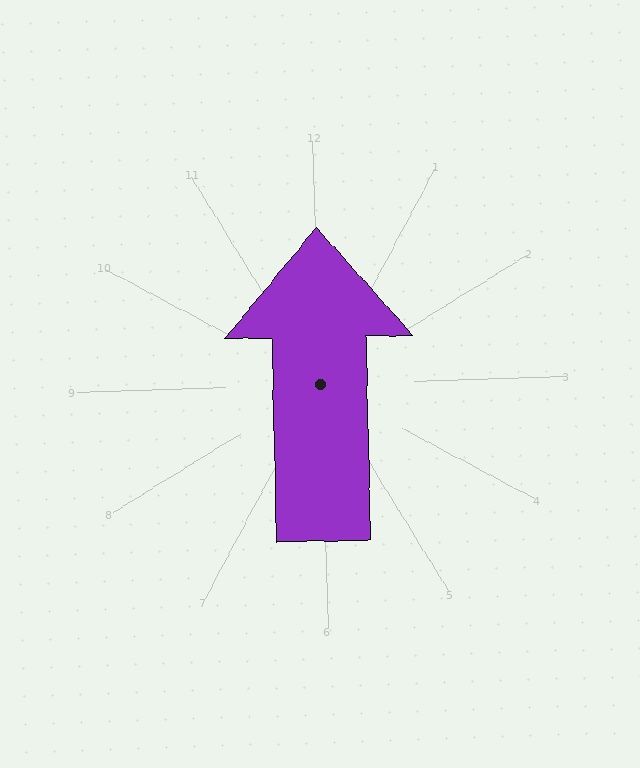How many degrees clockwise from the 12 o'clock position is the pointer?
Approximately 1 degrees.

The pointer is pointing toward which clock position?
Roughly 12 o'clock.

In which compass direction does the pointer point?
North.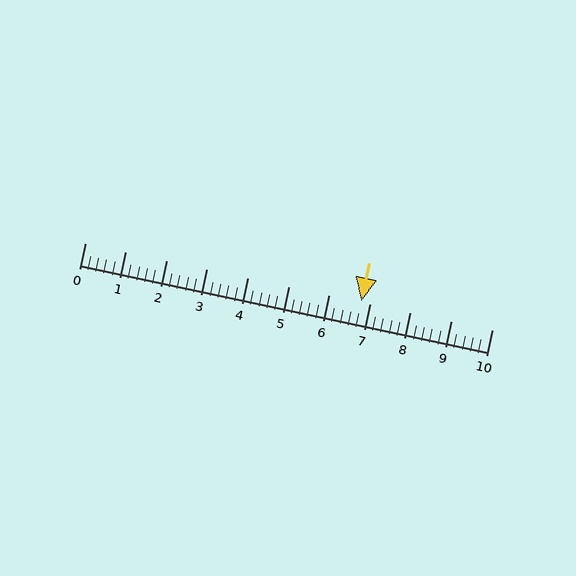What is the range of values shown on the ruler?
The ruler shows values from 0 to 10.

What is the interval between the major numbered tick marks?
The major tick marks are spaced 1 units apart.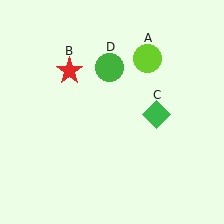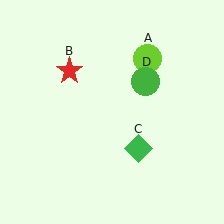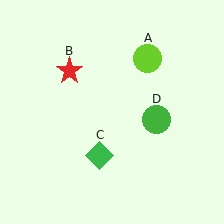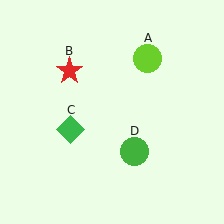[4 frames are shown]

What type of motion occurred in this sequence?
The green diamond (object C), green circle (object D) rotated clockwise around the center of the scene.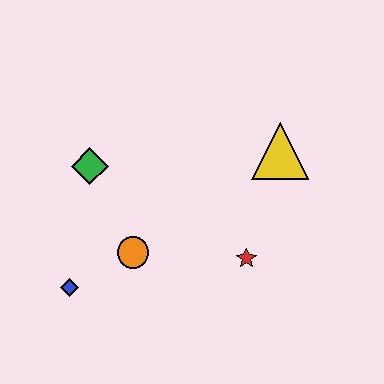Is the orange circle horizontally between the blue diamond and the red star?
Yes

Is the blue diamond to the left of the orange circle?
Yes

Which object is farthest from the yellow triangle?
The blue diamond is farthest from the yellow triangle.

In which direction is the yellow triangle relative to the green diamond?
The yellow triangle is to the right of the green diamond.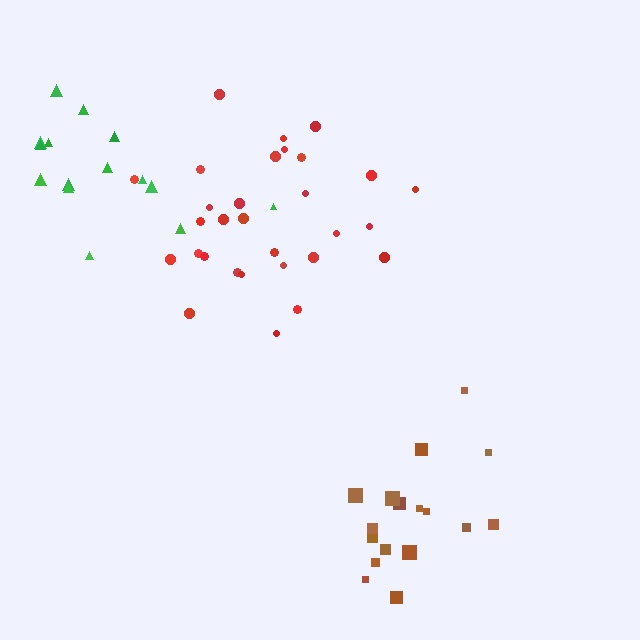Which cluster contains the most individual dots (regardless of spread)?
Red (30).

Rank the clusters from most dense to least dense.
red, brown, green.